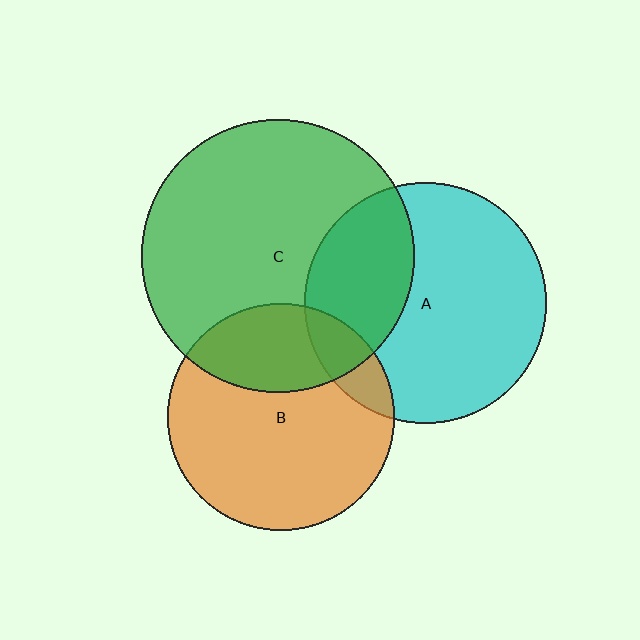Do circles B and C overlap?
Yes.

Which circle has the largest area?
Circle C (green).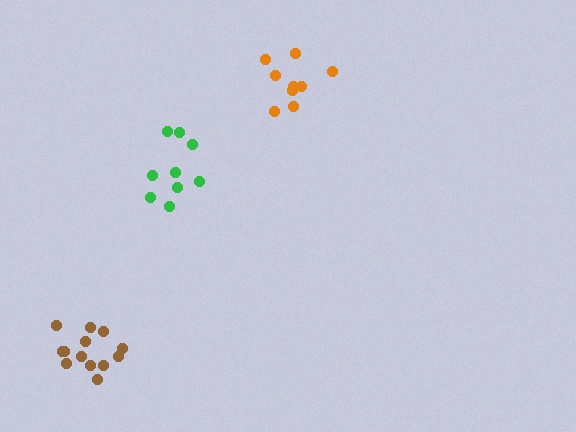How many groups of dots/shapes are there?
There are 3 groups.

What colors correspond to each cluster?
The clusters are colored: green, orange, brown.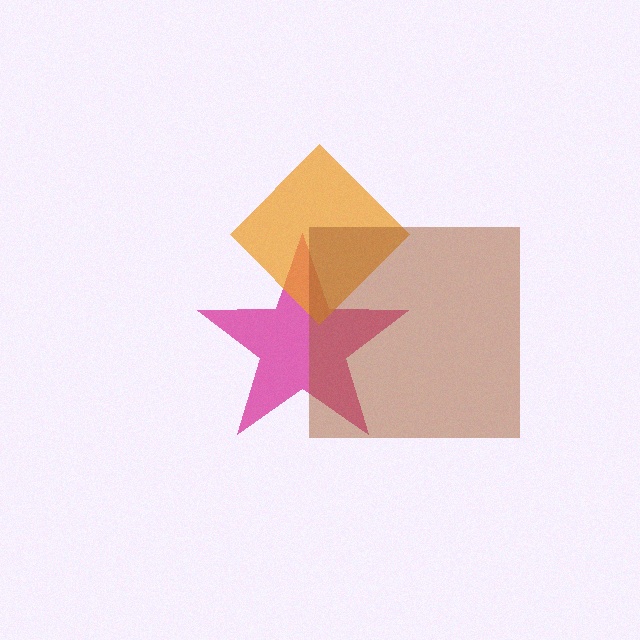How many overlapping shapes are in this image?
There are 3 overlapping shapes in the image.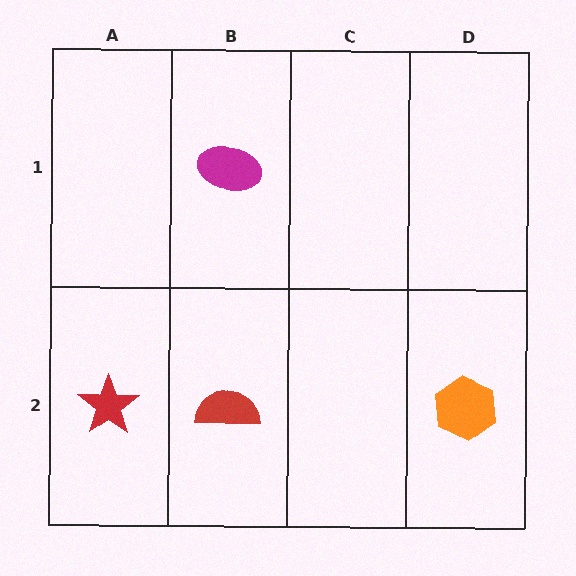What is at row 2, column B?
A red semicircle.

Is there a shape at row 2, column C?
No, that cell is empty.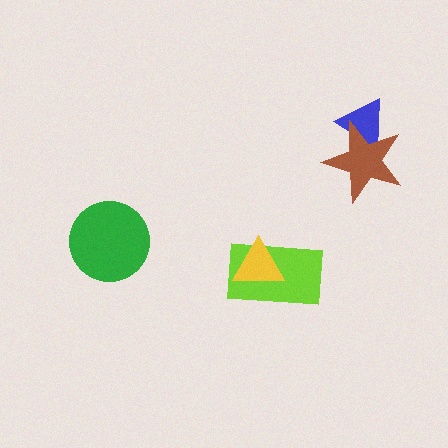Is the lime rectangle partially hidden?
Yes, it is partially covered by another shape.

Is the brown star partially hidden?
No, no other shape covers it.